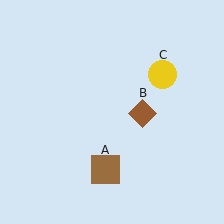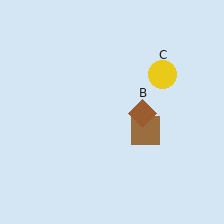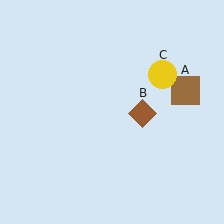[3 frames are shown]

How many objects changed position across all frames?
1 object changed position: brown square (object A).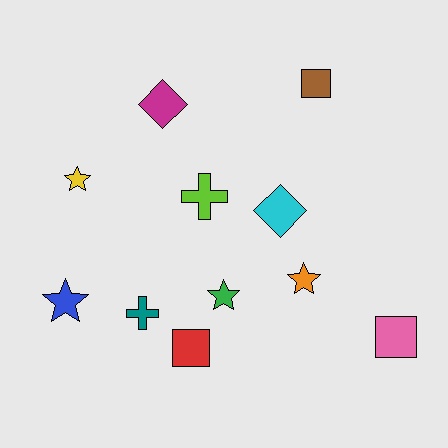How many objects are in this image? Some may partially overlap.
There are 11 objects.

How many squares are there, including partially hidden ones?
There are 3 squares.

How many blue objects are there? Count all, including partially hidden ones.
There is 1 blue object.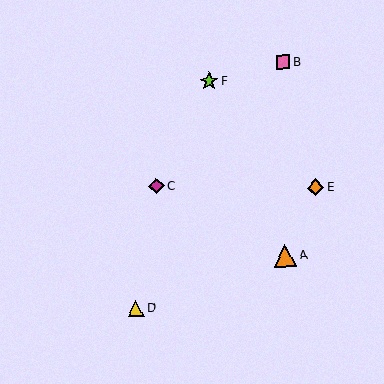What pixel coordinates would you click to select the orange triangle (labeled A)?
Click at (285, 256) to select the orange triangle A.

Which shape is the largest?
The orange triangle (labeled A) is the largest.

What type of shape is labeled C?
Shape C is a magenta diamond.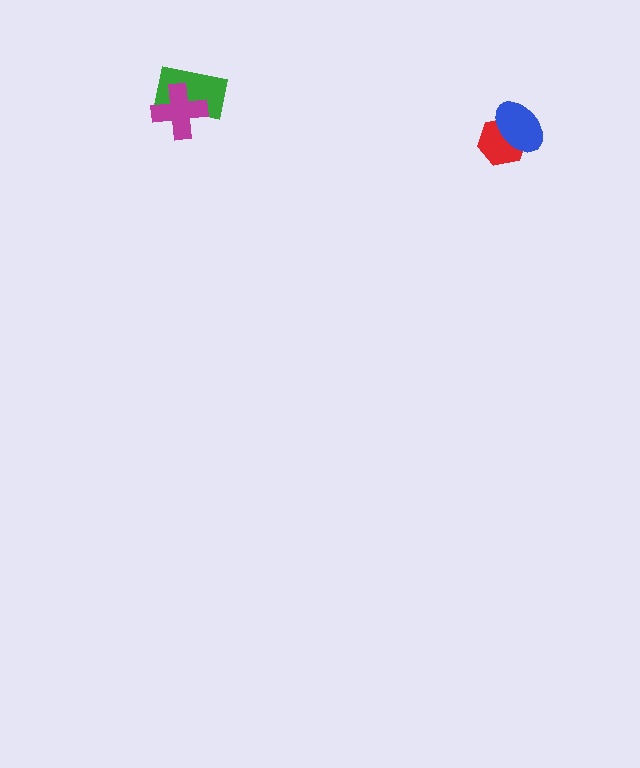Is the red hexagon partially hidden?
Yes, it is partially covered by another shape.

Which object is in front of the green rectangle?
The magenta cross is in front of the green rectangle.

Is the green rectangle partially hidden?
Yes, it is partially covered by another shape.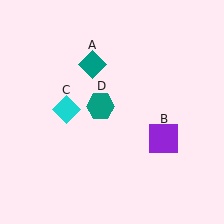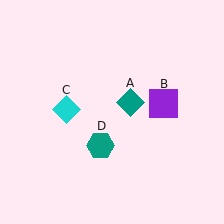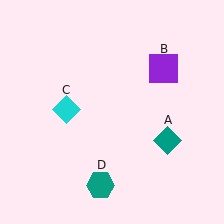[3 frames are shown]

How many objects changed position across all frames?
3 objects changed position: teal diamond (object A), purple square (object B), teal hexagon (object D).